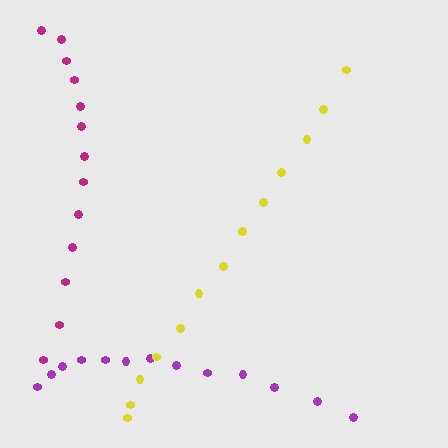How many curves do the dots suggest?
There are 3 distinct paths.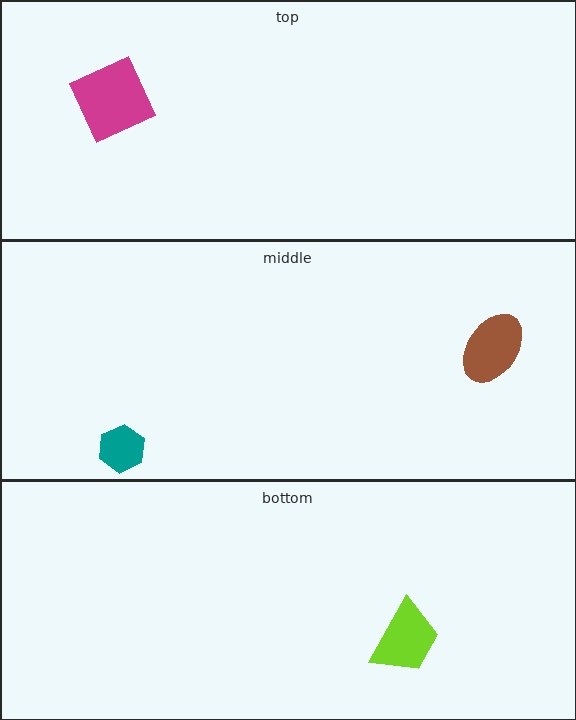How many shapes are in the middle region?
2.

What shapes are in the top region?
The magenta square.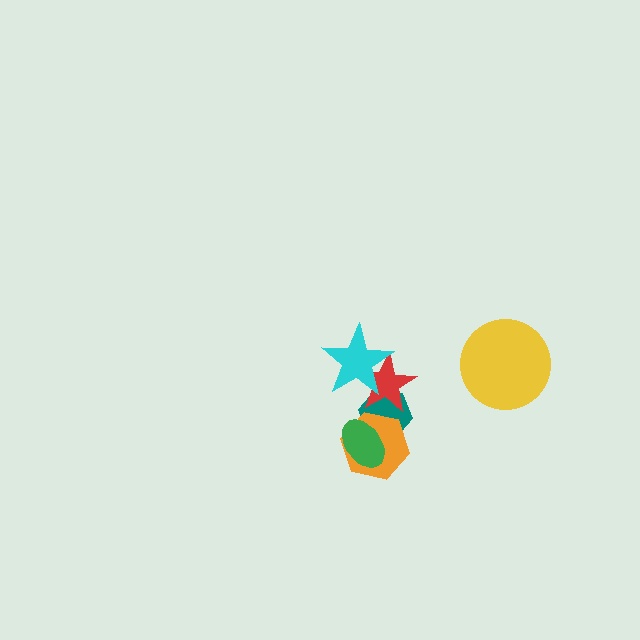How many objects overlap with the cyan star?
1 object overlaps with the cyan star.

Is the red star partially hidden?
Yes, it is partially covered by another shape.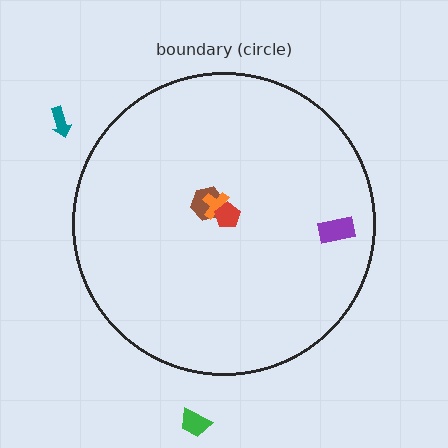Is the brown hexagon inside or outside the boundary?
Inside.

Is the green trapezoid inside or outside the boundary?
Outside.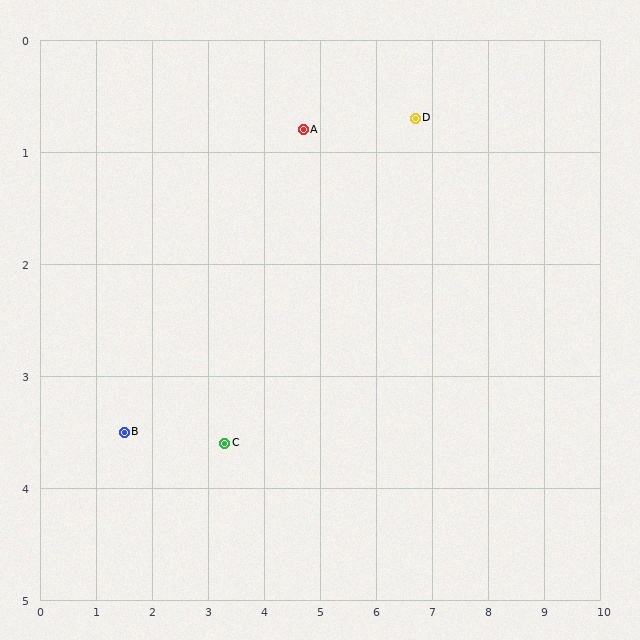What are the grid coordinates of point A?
Point A is at approximately (4.7, 0.8).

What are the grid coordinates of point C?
Point C is at approximately (3.3, 3.6).